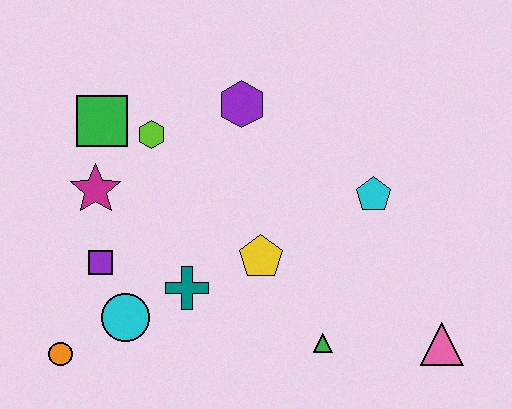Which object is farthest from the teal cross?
The pink triangle is farthest from the teal cross.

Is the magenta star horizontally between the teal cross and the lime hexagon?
No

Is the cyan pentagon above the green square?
No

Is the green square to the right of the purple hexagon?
No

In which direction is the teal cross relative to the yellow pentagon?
The teal cross is to the left of the yellow pentagon.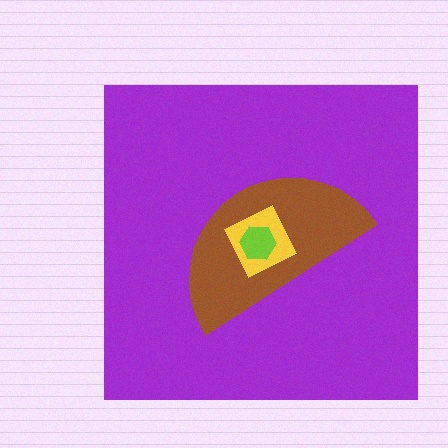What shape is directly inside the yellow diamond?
The lime hexagon.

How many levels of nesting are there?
4.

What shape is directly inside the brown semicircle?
The yellow diamond.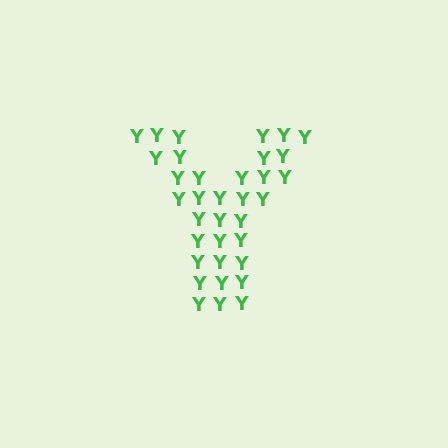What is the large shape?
The large shape is the letter Y.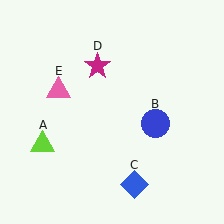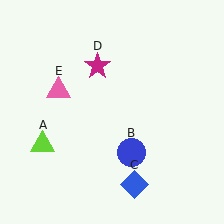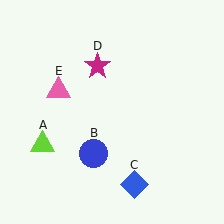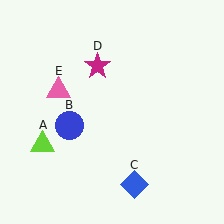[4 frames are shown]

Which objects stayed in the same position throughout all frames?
Lime triangle (object A) and blue diamond (object C) and magenta star (object D) and pink triangle (object E) remained stationary.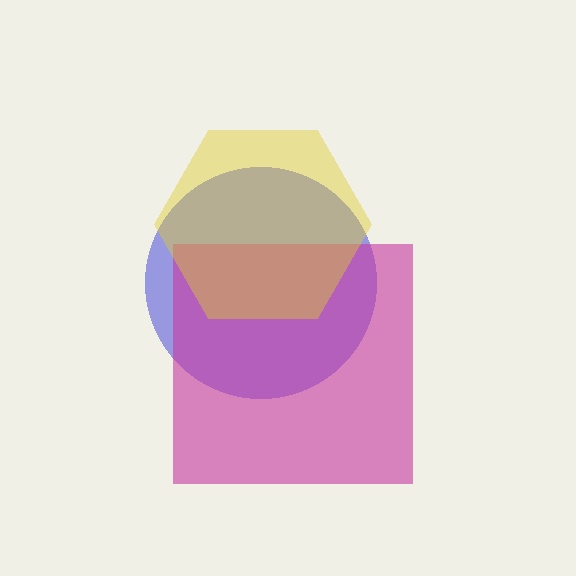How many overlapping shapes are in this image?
There are 3 overlapping shapes in the image.